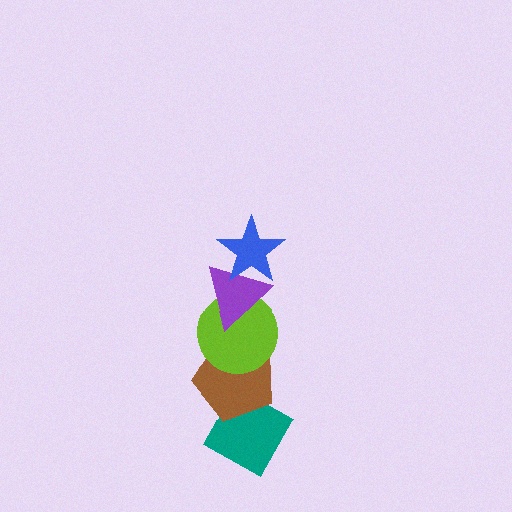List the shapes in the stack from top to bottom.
From top to bottom: the blue star, the purple triangle, the lime circle, the brown pentagon, the teal diamond.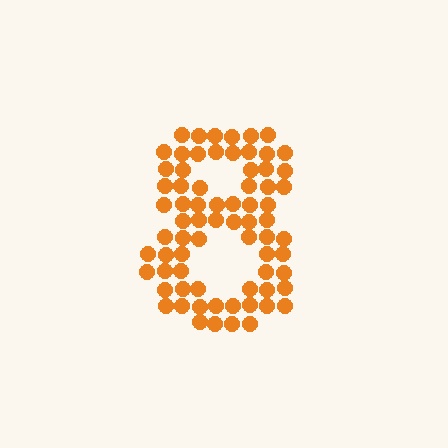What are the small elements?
The small elements are circles.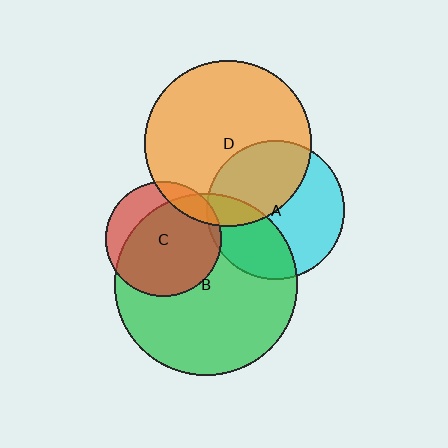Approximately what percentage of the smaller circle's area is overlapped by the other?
Approximately 75%.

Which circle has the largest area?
Circle B (green).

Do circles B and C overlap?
Yes.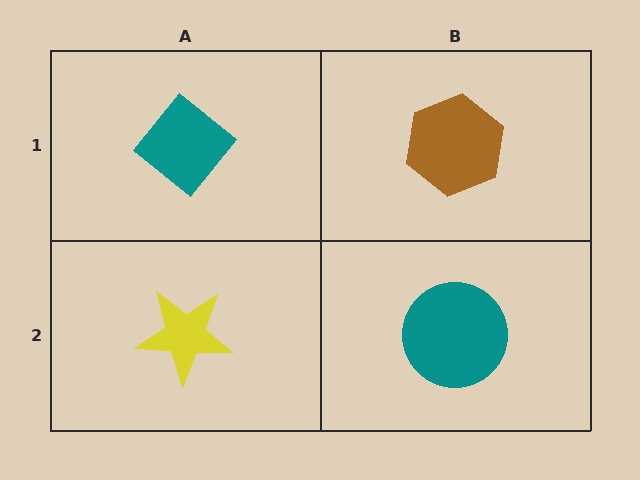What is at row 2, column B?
A teal circle.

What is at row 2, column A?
A yellow star.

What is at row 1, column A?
A teal diamond.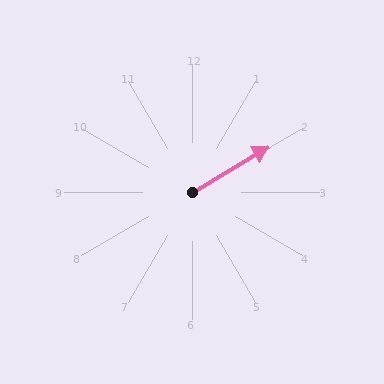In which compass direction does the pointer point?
Northeast.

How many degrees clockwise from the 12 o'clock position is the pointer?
Approximately 59 degrees.